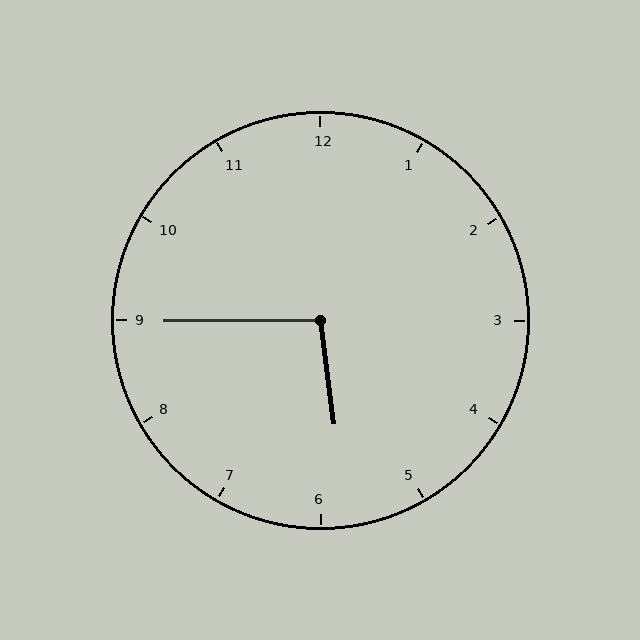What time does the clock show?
5:45.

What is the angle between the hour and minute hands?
Approximately 98 degrees.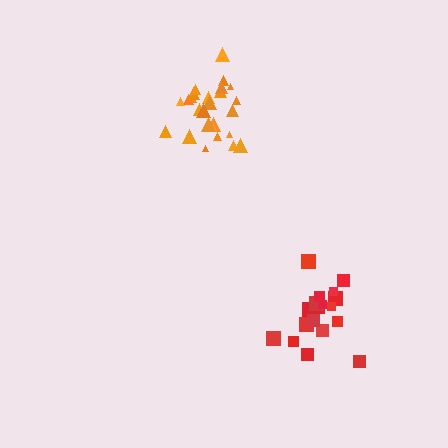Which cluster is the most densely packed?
Orange.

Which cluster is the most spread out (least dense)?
Red.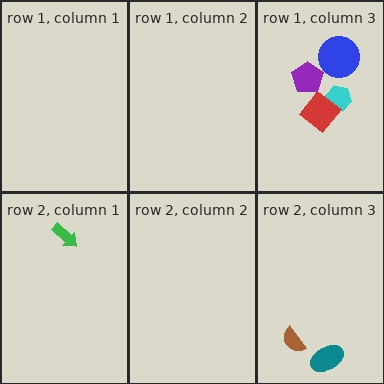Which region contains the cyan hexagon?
The row 1, column 3 region.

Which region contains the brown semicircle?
The row 2, column 3 region.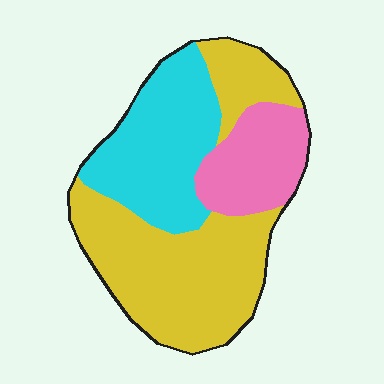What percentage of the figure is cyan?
Cyan takes up about one third (1/3) of the figure.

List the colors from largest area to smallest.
From largest to smallest: yellow, cyan, pink.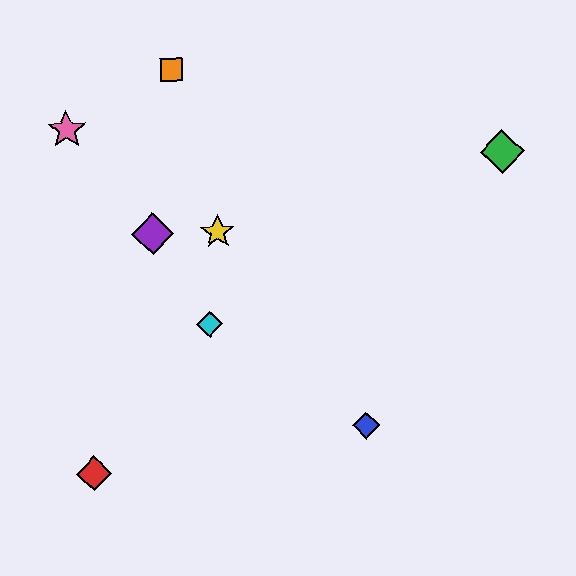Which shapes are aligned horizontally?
The yellow star, the purple diamond are aligned horizontally.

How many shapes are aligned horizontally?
2 shapes (the yellow star, the purple diamond) are aligned horizontally.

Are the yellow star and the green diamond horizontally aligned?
No, the yellow star is at y≈232 and the green diamond is at y≈152.